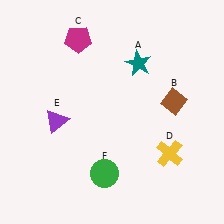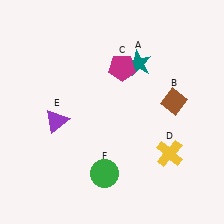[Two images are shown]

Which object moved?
The magenta pentagon (C) moved right.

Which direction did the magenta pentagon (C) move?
The magenta pentagon (C) moved right.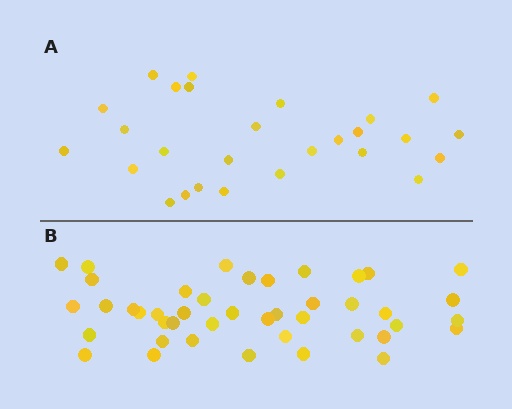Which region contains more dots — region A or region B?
Region B (the bottom region) has more dots.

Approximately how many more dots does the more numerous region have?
Region B has approximately 15 more dots than region A.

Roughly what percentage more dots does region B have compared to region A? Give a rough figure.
About 60% more.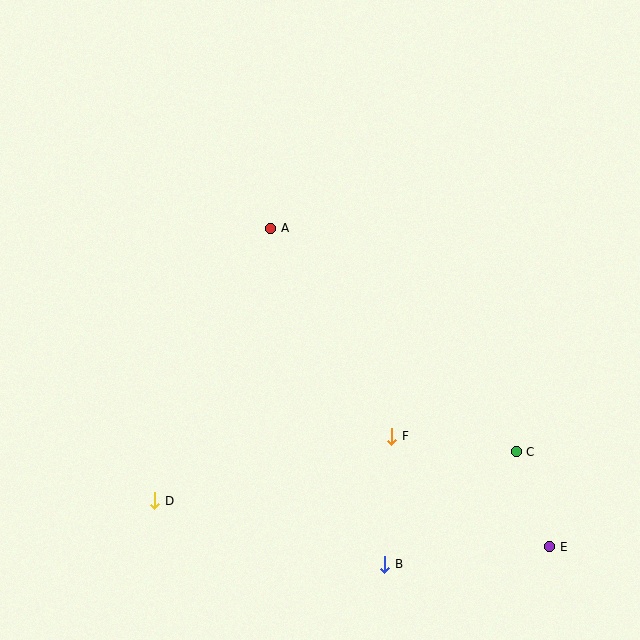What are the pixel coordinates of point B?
Point B is at (385, 564).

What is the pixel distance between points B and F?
The distance between B and F is 128 pixels.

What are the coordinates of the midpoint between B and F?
The midpoint between B and F is at (388, 500).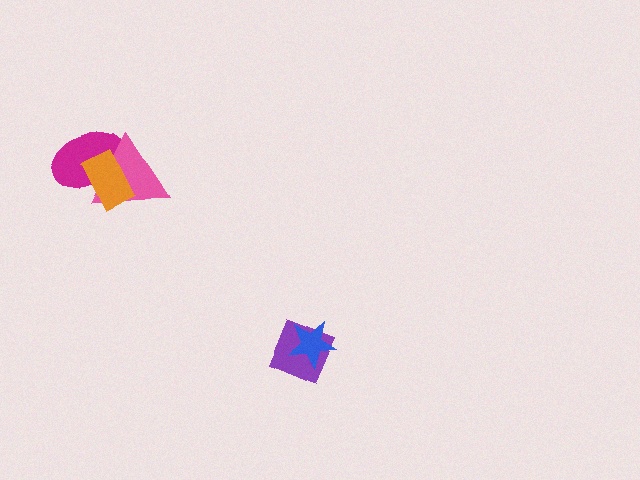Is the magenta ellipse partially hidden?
Yes, it is partially covered by another shape.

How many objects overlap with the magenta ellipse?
2 objects overlap with the magenta ellipse.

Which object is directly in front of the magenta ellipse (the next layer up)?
The pink triangle is directly in front of the magenta ellipse.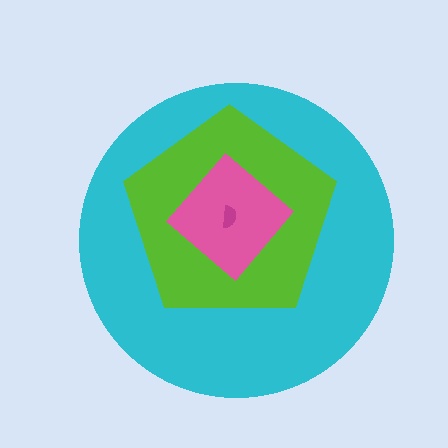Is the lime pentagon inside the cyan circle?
Yes.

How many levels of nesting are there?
4.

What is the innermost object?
The magenta semicircle.